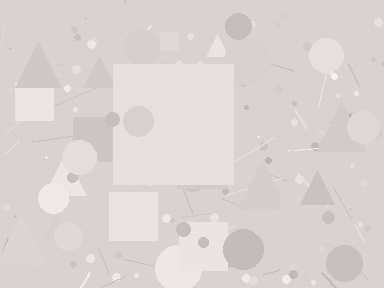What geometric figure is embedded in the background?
A square is embedded in the background.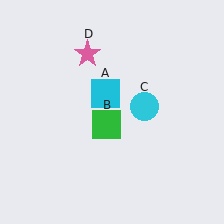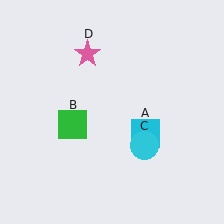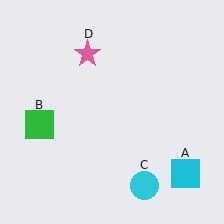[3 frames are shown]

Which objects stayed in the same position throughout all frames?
Pink star (object D) remained stationary.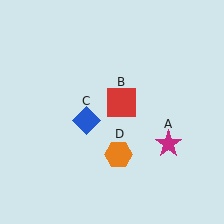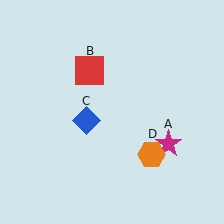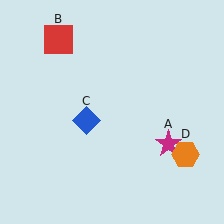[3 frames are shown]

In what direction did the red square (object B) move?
The red square (object B) moved up and to the left.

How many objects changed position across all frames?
2 objects changed position: red square (object B), orange hexagon (object D).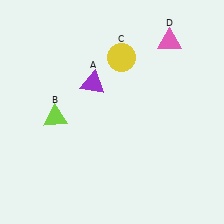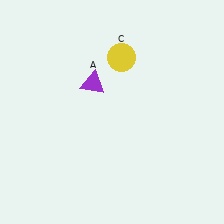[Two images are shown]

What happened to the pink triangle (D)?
The pink triangle (D) was removed in Image 2. It was in the top-right area of Image 1.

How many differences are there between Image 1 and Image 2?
There are 2 differences between the two images.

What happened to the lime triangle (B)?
The lime triangle (B) was removed in Image 2. It was in the bottom-left area of Image 1.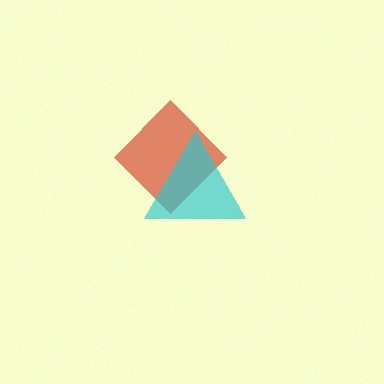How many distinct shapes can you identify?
There are 2 distinct shapes: a red diamond, a cyan triangle.